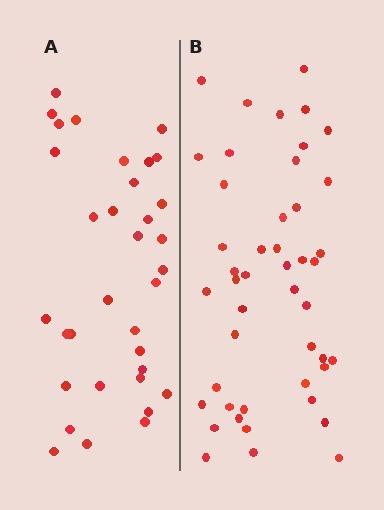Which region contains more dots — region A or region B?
Region B (the right region) has more dots.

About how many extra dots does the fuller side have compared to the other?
Region B has roughly 12 or so more dots than region A.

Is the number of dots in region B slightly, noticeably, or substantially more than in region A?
Region B has noticeably more, but not dramatically so. The ratio is roughly 1.4 to 1.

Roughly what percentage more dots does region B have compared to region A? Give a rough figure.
About 35% more.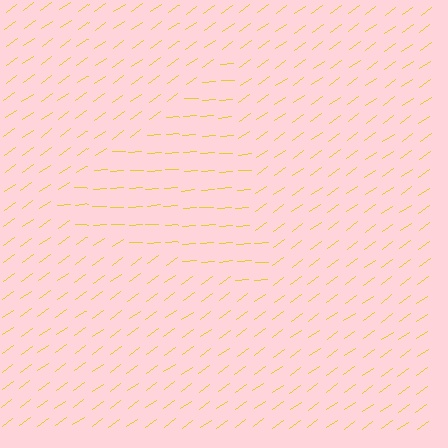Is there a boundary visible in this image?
Yes, there is a texture boundary formed by a change in line orientation.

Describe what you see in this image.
The image is filled with small yellow line segments. A triangle region in the image has lines oriented differently from the surrounding lines, creating a visible texture boundary.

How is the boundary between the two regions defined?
The boundary is defined purely by a change in line orientation (approximately 32 degrees difference). All lines are the same color and thickness.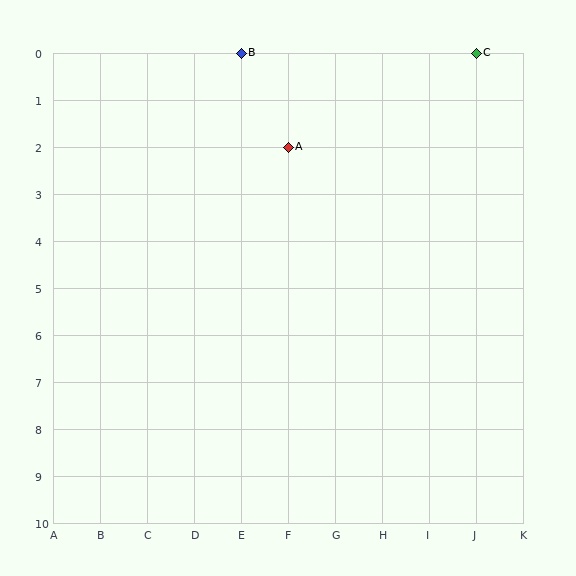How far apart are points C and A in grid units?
Points C and A are 4 columns and 2 rows apart (about 4.5 grid units diagonally).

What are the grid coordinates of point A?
Point A is at grid coordinates (F, 2).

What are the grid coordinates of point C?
Point C is at grid coordinates (J, 0).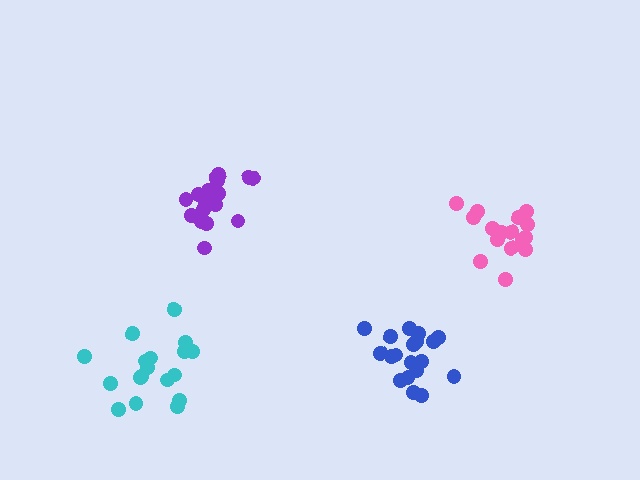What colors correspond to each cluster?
The clusters are colored: purple, cyan, blue, pink.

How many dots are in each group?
Group 1: 18 dots, Group 2: 18 dots, Group 3: 19 dots, Group 4: 16 dots (71 total).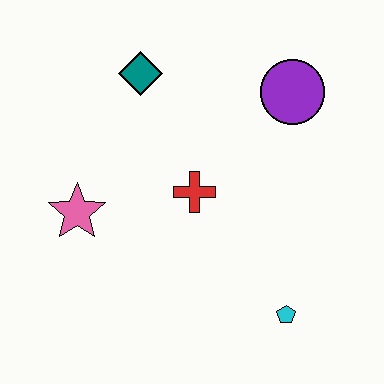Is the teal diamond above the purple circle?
Yes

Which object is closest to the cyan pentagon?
The red cross is closest to the cyan pentagon.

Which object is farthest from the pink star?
The purple circle is farthest from the pink star.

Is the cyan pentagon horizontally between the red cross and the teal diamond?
No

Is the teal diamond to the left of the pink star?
No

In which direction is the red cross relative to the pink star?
The red cross is to the right of the pink star.